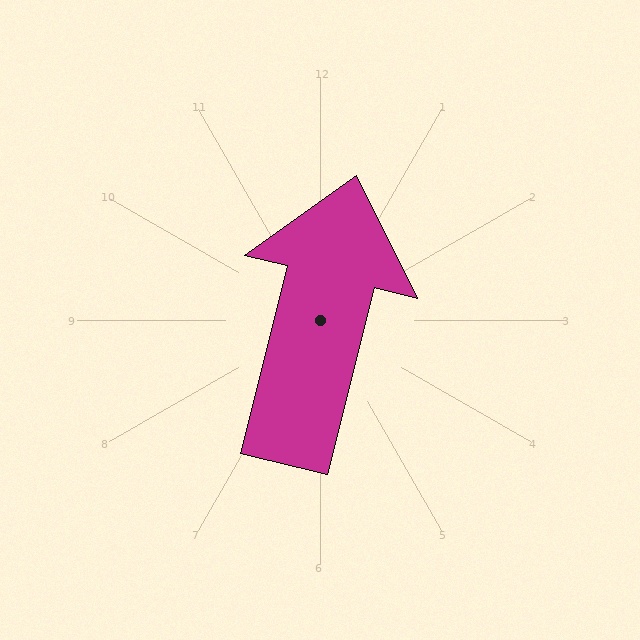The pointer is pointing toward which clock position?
Roughly 12 o'clock.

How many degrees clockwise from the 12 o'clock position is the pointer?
Approximately 14 degrees.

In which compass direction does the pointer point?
North.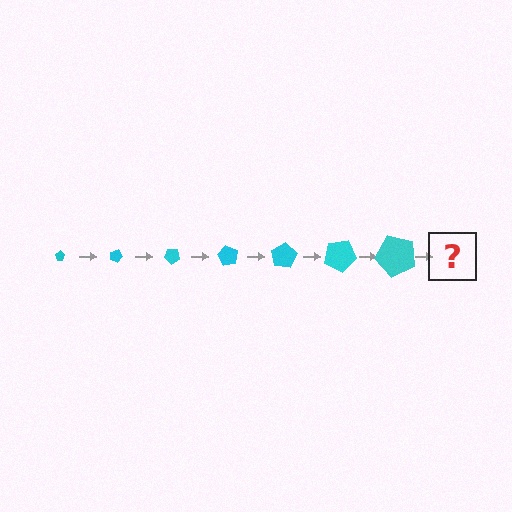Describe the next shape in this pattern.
It should be a pentagon, larger than the previous one and rotated 140 degrees from the start.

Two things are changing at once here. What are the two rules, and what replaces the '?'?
The two rules are that the pentagon grows larger each step and it rotates 20 degrees each step. The '?' should be a pentagon, larger than the previous one and rotated 140 degrees from the start.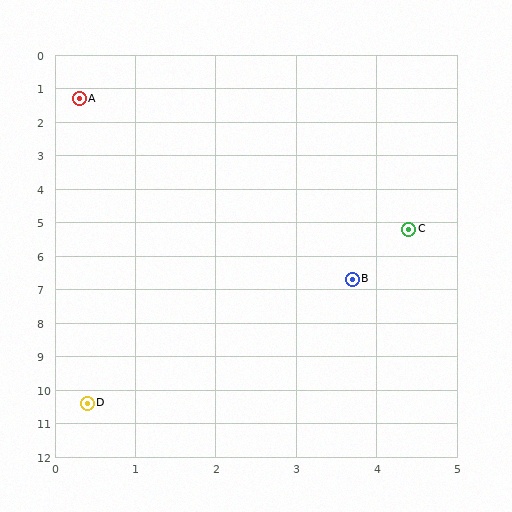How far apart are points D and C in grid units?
Points D and C are about 6.6 grid units apart.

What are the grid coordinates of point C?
Point C is at approximately (4.4, 5.2).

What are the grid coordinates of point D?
Point D is at approximately (0.4, 10.4).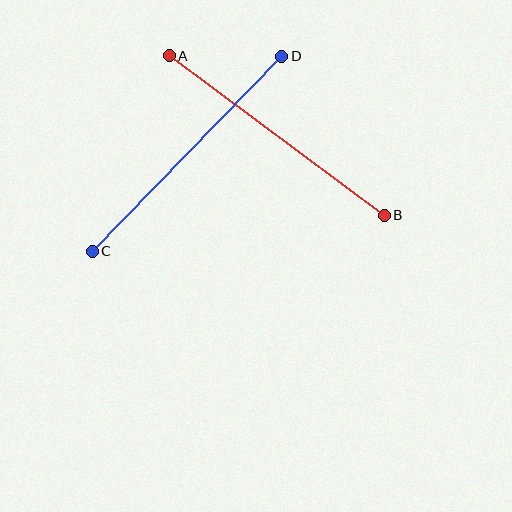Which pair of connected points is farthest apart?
Points C and D are farthest apart.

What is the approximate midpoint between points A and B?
The midpoint is at approximately (277, 135) pixels.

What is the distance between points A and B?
The distance is approximately 268 pixels.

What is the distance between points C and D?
The distance is approximately 272 pixels.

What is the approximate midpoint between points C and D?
The midpoint is at approximately (187, 154) pixels.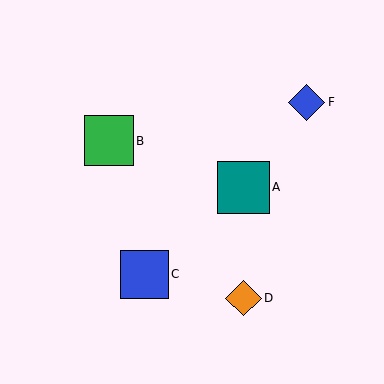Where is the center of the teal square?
The center of the teal square is at (243, 187).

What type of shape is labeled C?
Shape C is a blue square.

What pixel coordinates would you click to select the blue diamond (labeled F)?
Click at (307, 102) to select the blue diamond F.